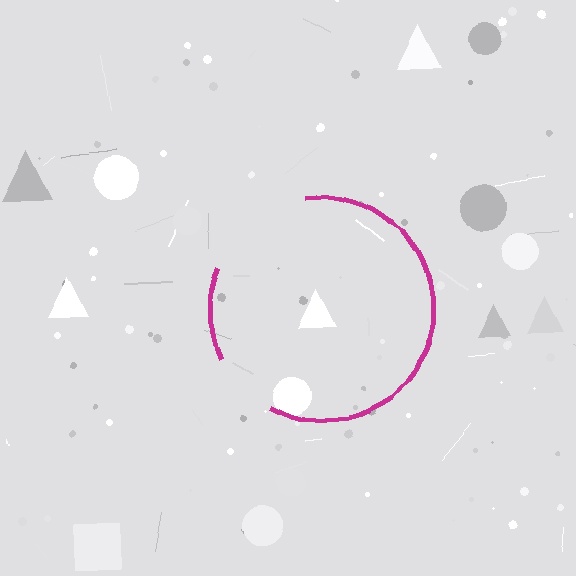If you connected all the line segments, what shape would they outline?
They would outline a circle.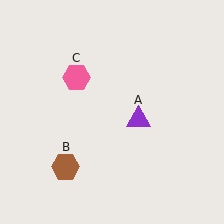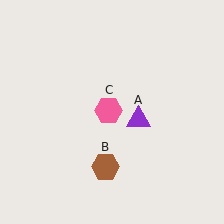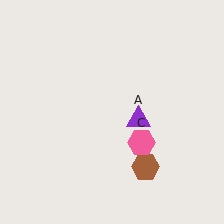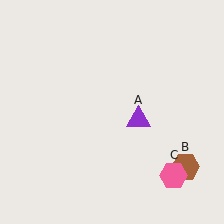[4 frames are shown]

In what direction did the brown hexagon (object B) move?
The brown hexagon (object B) moved right.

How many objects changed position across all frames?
2 objects changed position: brown hexagon (object B), pink hexagon (object C).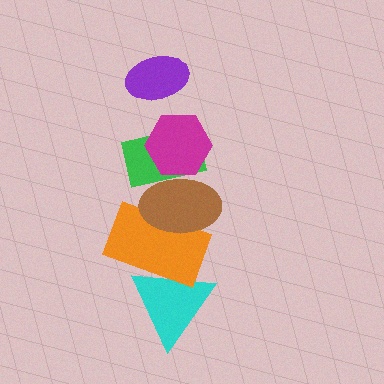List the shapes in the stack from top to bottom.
From top to bottom: the purple ellipse, the magenta hexagon, the green rectangle, the brown ellipse, the orange rectangle, the cyan triangle.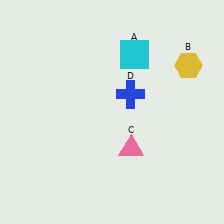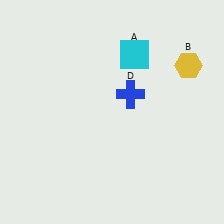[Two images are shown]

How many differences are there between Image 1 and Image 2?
There is 1 difference between the two images.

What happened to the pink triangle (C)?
The pink triangle (C) was removed in Image 2. It was in the bottom-right area of Image 1.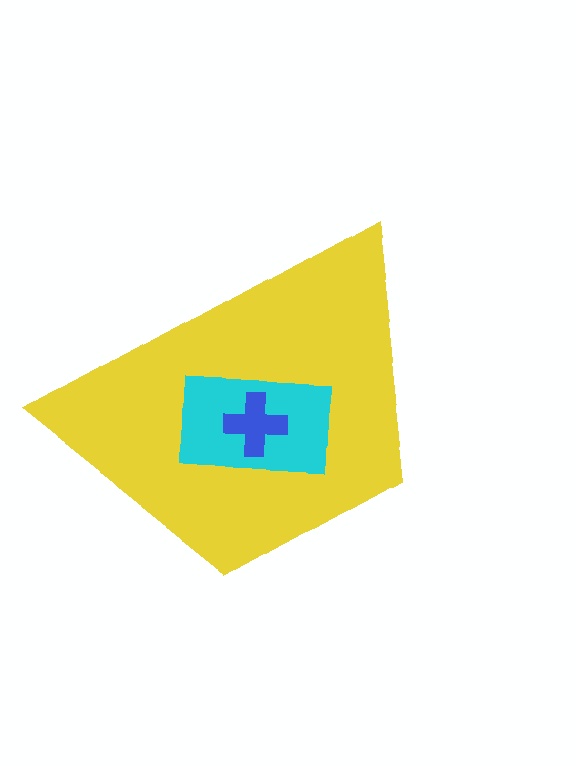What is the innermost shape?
The blue cross.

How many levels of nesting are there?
3.